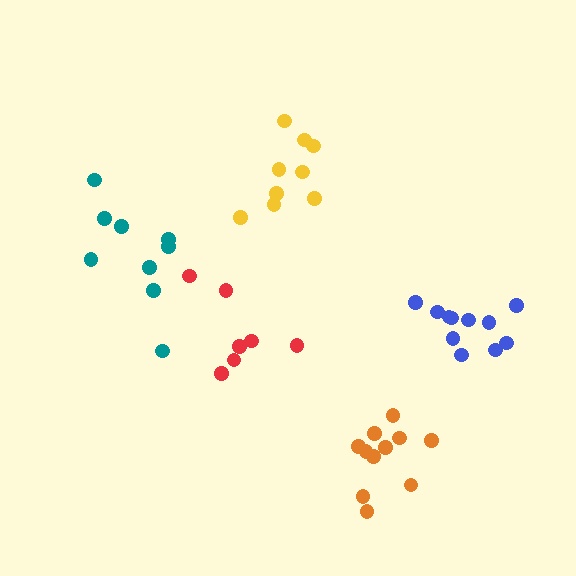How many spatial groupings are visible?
There are 5 spatial groupings.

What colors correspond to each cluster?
The clusters are colored: orange, blue, yellow, teal, red.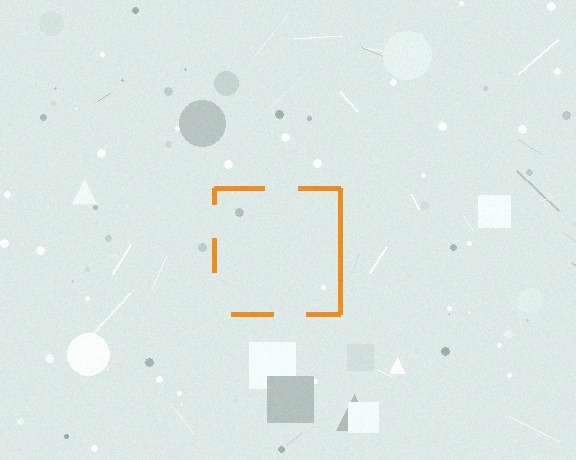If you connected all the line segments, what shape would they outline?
They would outline a square.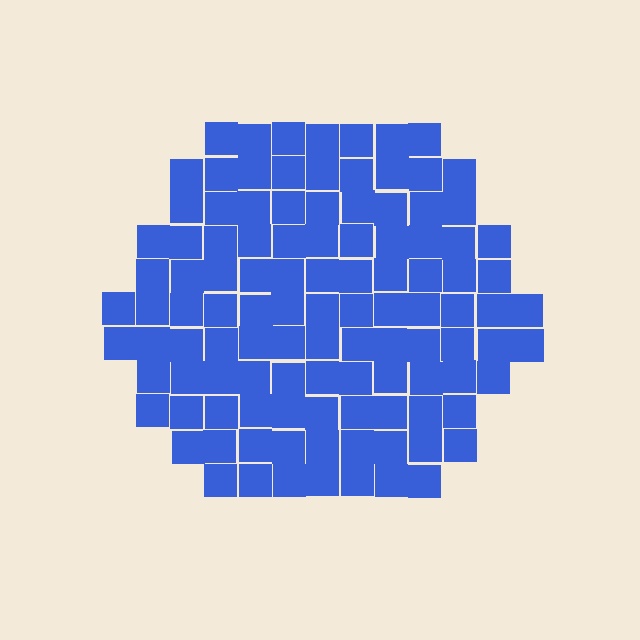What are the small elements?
The small elements are squares.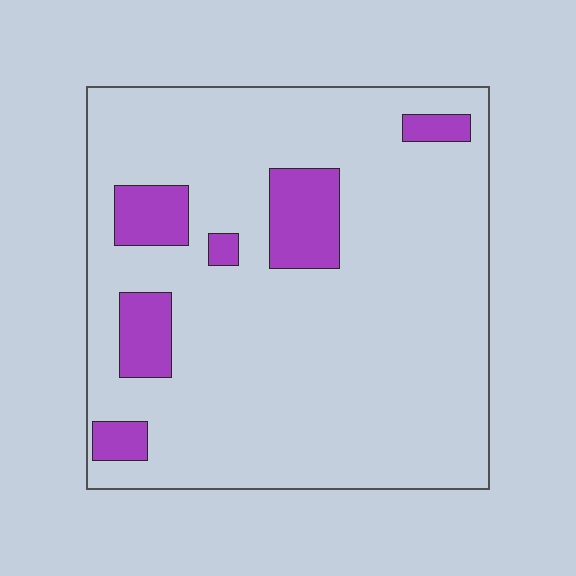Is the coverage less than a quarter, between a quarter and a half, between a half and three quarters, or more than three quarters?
Less than a quarter.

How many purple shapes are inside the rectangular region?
6.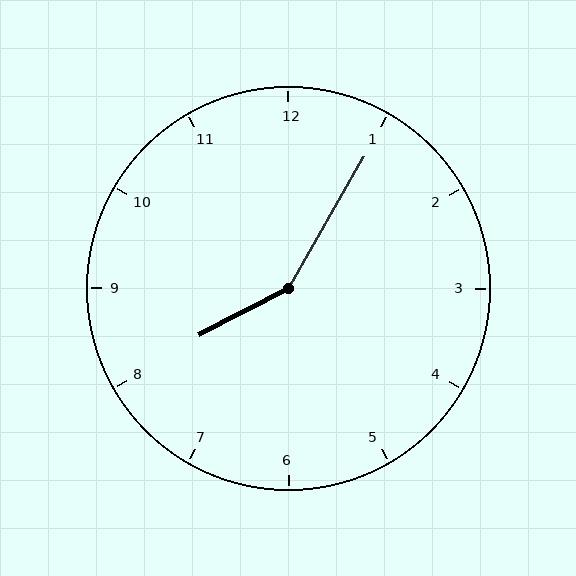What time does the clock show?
8:05.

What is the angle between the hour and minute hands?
Approximately 148 degrees.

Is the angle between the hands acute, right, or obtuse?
It is obtuse.